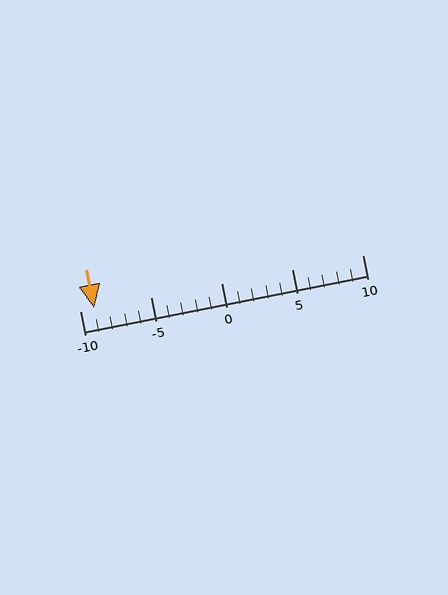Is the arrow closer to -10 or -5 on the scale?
The arrow is closer to -10.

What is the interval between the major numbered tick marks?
The major tick marks are spaced 5 units apart.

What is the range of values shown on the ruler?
The ruler shows values from -10 to 10.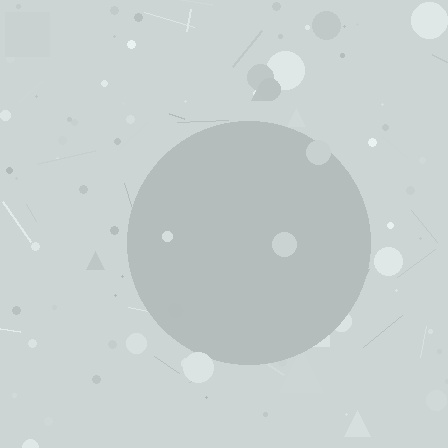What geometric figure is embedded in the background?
A circle is embedded in the background.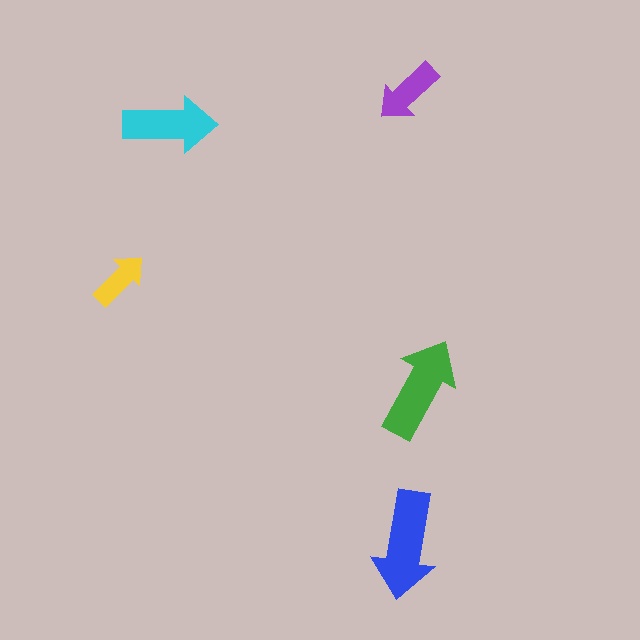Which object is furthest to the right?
The green arrow is rightmost.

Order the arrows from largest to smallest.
the blue one, the green one, the cyan one, the purple one, the yellow one.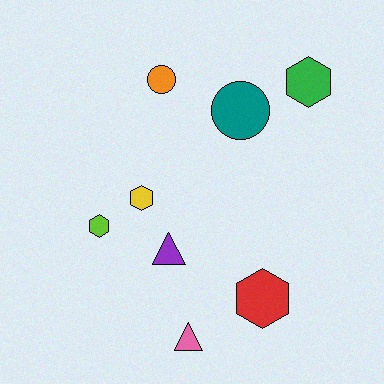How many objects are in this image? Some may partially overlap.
There are 8 objects.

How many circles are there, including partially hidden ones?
There are 2 circles.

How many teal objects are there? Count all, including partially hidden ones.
There is 1 teal object.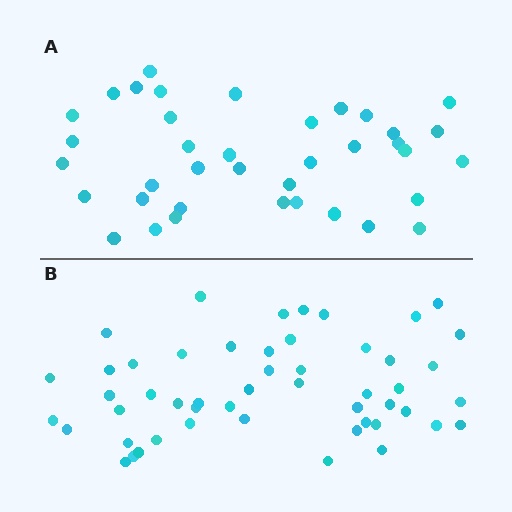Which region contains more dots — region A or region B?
Region B (the bottom region) has more dots.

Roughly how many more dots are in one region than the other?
Region B has approximately 15 more dots than region A.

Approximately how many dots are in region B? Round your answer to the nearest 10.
About 50 dots. (The exact count is 51, which rounds to 50.)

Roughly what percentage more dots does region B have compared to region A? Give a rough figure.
About 35% more.